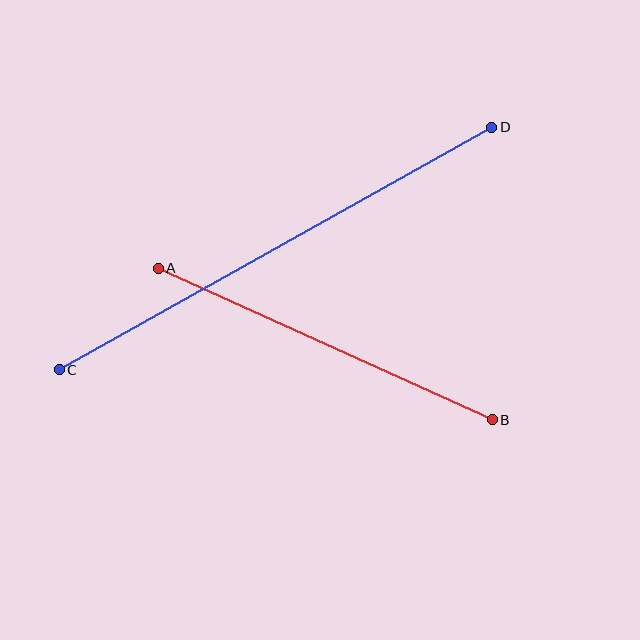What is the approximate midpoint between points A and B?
The midpoint is at approximately (325, 344) pixels.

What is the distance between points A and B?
The distance is approximately 367 pixels.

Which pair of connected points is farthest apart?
Points C and D are farthest apart.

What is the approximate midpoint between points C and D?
The midpoint is at approximately (276, 248) pixels.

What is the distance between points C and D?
The distance is approximately 496 pixels.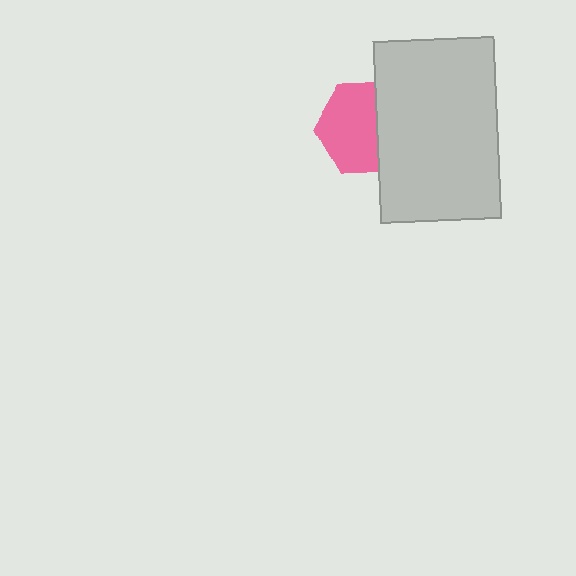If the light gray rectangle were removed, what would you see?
You would see the complete pink hexagon.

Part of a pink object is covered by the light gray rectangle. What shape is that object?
It is a hexagon.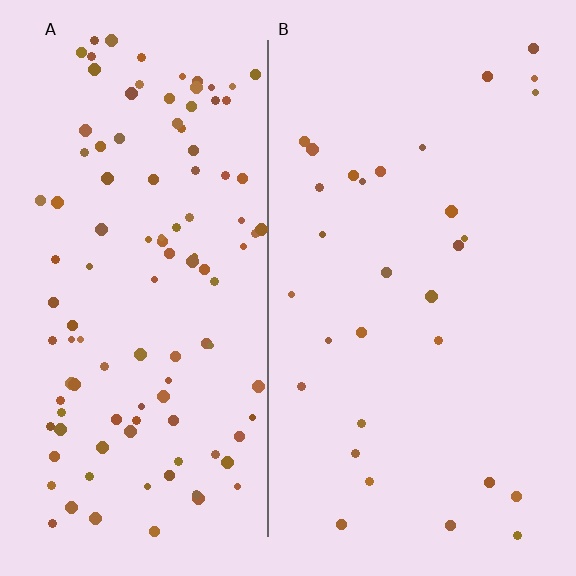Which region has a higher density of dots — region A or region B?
A (the left).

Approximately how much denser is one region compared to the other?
Approximately 3.6× — region A over region B.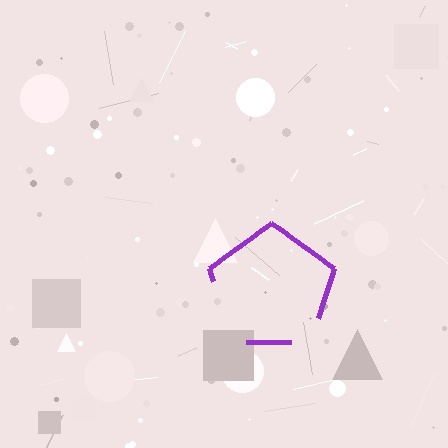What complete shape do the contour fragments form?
The contour fragments form a pentagon.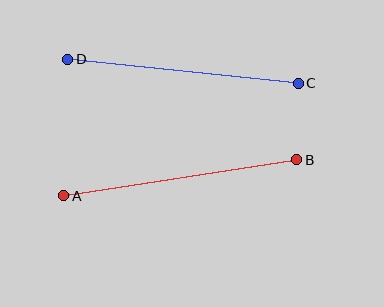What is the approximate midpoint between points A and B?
The midpoint is at approximately (180, 178) pixels.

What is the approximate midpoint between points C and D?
The midpoint is at approximately (183, 71) pixels.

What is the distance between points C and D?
The distance is approximately 232 pixels.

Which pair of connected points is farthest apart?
Points A and B are farthest apart.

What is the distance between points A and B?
The distance is approximately 236 pixels.